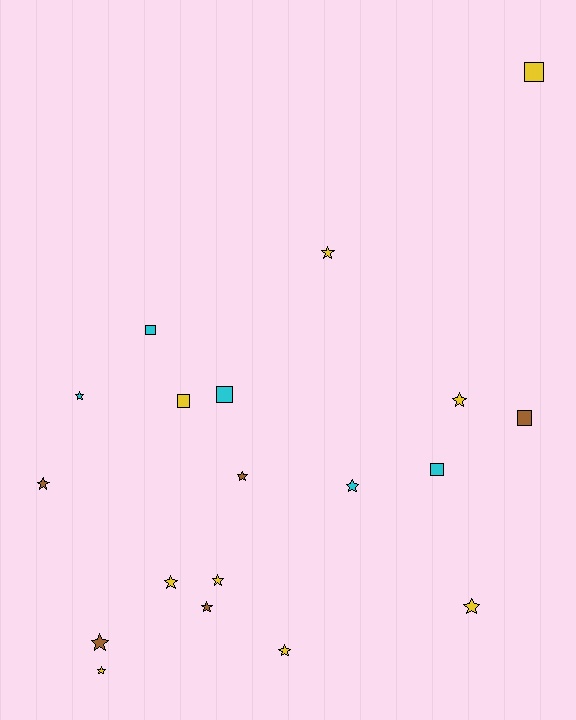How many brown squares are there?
There is 1 brown square.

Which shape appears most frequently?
Star, with 13 objects.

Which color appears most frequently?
Yellow, with 9 objects.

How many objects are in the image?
There are 19 objects.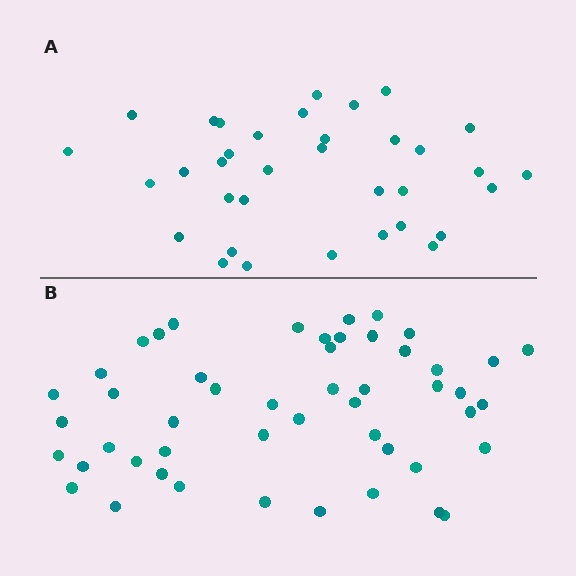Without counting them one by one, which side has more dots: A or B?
Region B (the bottom region) has more dots.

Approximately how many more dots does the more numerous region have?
Region B has approximately 15 more dots than region A.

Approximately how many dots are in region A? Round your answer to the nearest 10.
About 40 dots. (The exact count is 35, which rounds to 40.)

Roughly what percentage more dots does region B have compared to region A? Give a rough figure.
About 45% more.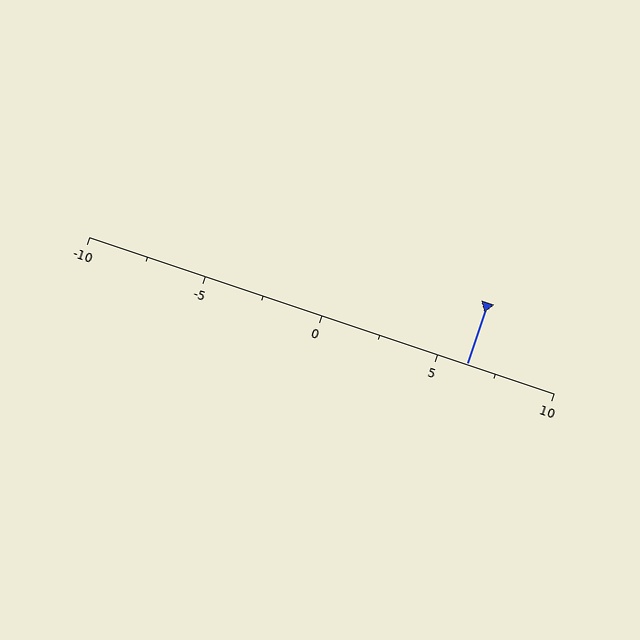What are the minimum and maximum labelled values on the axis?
The axis runs from -10 to 10.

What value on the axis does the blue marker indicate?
The marker indicates approximately 6.2.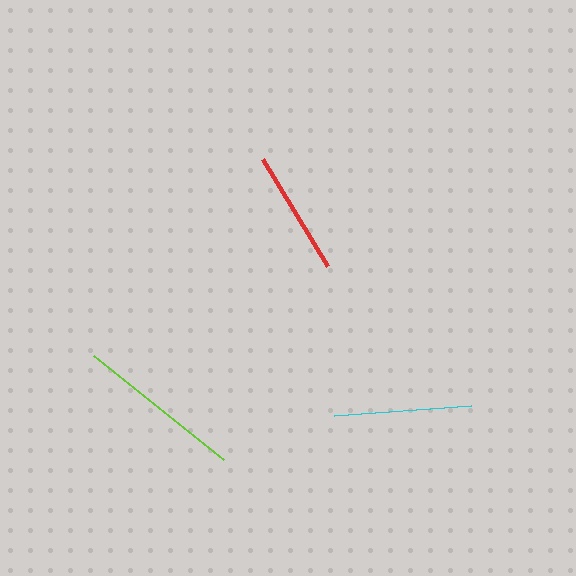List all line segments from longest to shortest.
From longest to shortest: lime, cyan, red.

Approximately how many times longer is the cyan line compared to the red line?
The cyan line is approximately 1.1 times the length of the red line.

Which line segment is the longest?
The lime line is the longest at approximately 167 pixels.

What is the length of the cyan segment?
The cyan segment is approximately 138 pixels long.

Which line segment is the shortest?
The red line is the shortest at approximately 124 pixels.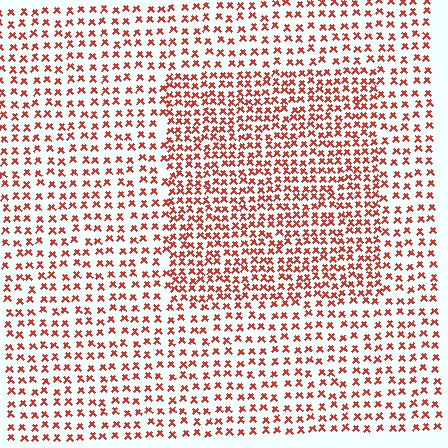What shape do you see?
I see a rectangle.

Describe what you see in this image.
The image contains small red elements arranged at two different densities. A rectangle-shaped region is visible where the elements are more densely packed than the surrounding area.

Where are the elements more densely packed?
The elements are more densely packed inside the rectangle boundary.